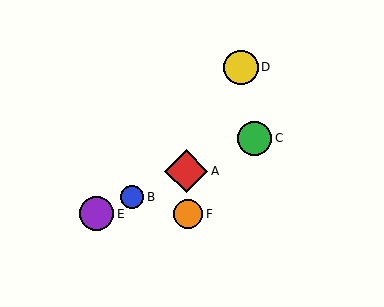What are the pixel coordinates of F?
Object F is at (188, 214).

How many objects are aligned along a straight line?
4 objects (A, B, C, E) are aligned along a straight line.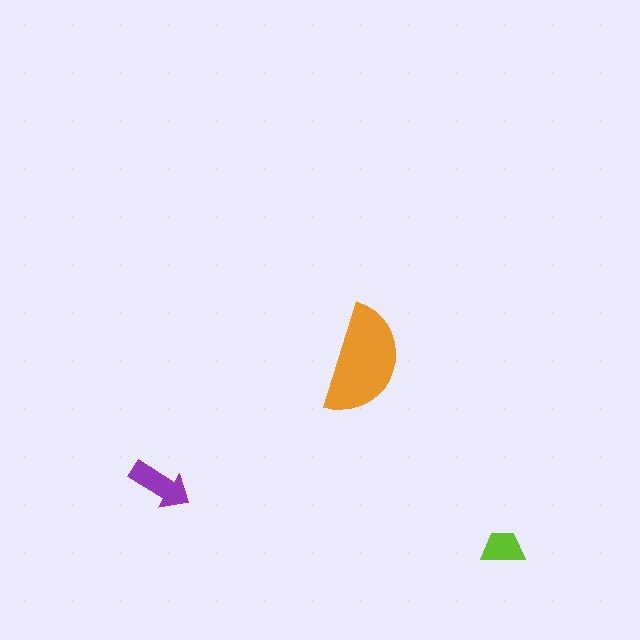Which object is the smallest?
The lime trapezoid.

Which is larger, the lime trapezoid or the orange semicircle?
The orange semicircle.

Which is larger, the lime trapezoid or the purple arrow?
The purple arrow.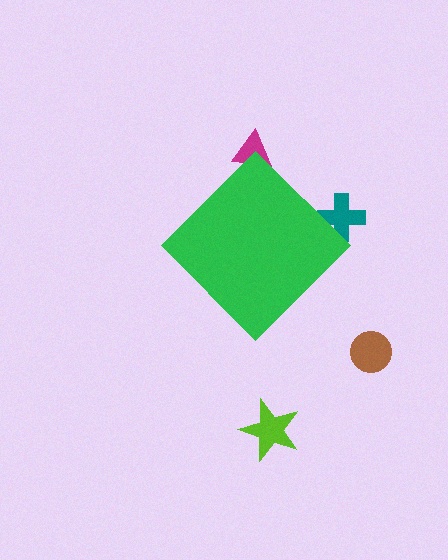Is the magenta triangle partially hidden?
Yes, the magenta triangle is partially hidden behind the green diamond.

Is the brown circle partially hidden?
No, the brown circle is fully visible.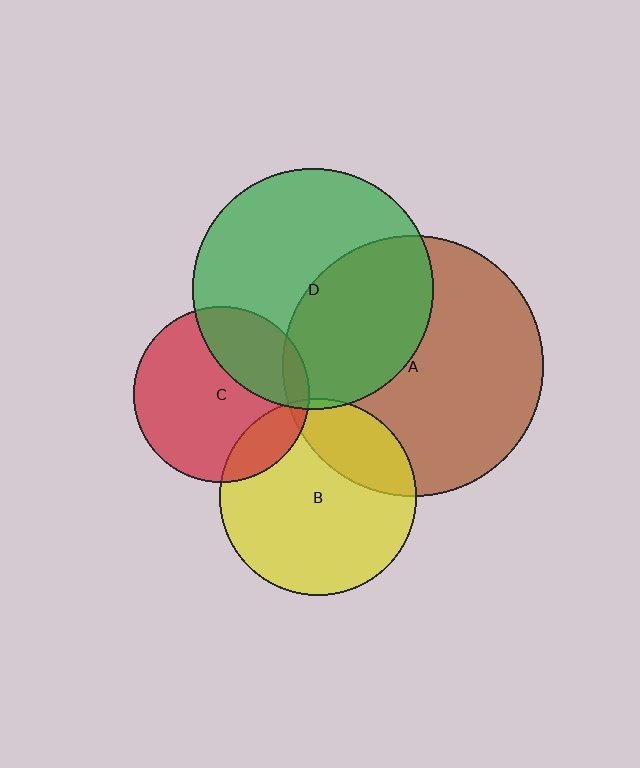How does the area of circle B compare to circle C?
Approximately 1.2 times.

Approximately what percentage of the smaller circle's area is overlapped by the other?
Approximately 5%.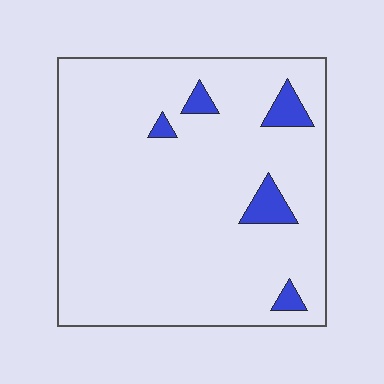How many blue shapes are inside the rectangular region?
5.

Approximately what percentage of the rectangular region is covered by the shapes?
Approximately 5%.